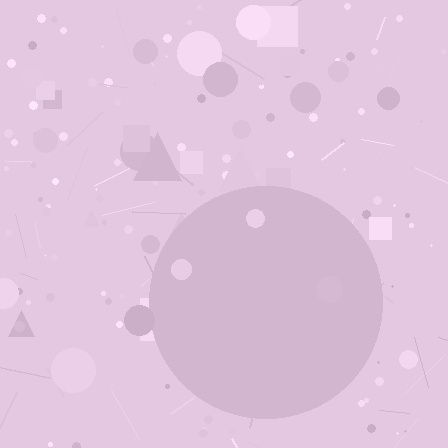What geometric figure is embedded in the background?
A circle is embedded in the background.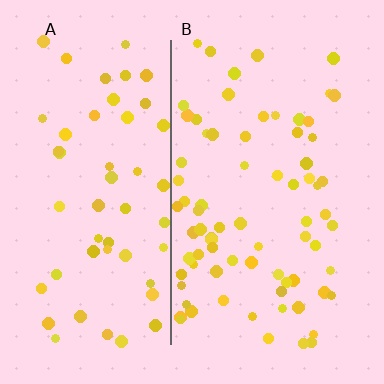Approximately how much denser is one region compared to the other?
Approximately 1.4× — region B over region A.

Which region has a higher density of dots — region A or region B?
B (the right).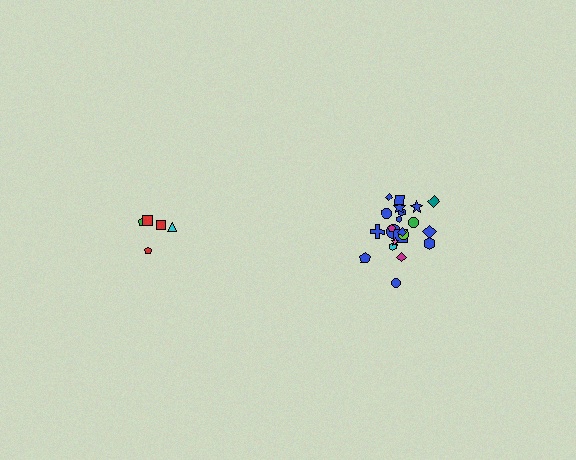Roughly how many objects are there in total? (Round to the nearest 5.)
Roughly 25 objects in total.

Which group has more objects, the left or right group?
The right group.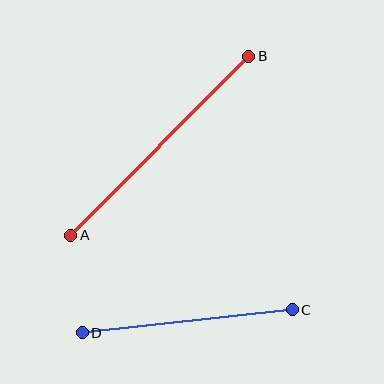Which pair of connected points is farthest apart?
Points A and B are farthest apart.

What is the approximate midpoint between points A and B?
The midpoint is at approximately (160, 146) pixels.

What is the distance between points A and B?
The distance is approximately 253 pixels.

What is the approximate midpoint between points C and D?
The midpoint is at approximately (187, 321) pixels.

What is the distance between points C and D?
The distance is approximately 212 pixels.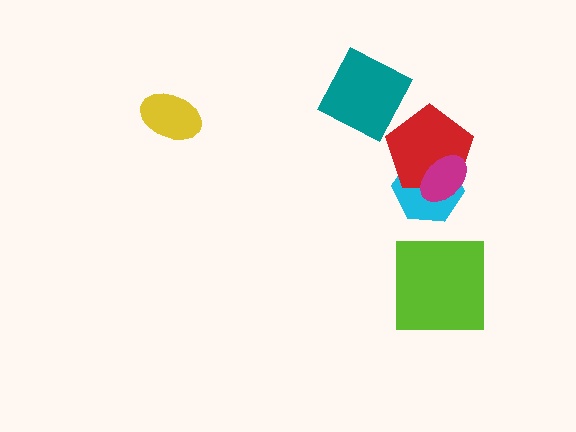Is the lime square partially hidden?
No, no other shape covers it.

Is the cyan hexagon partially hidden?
Yes, it is partially covered by another shape.